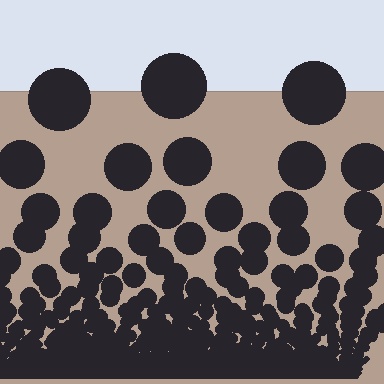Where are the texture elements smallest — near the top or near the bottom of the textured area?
Near the bottom.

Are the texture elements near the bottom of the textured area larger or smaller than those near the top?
Smaller. The gradient is inverted — elements near the bottom are smaller and denser.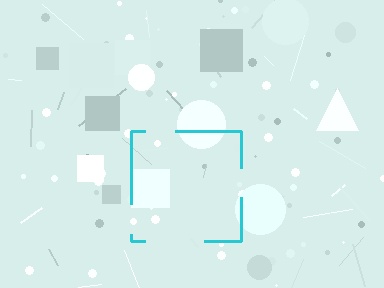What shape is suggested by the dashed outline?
The dashed outline suggests a square.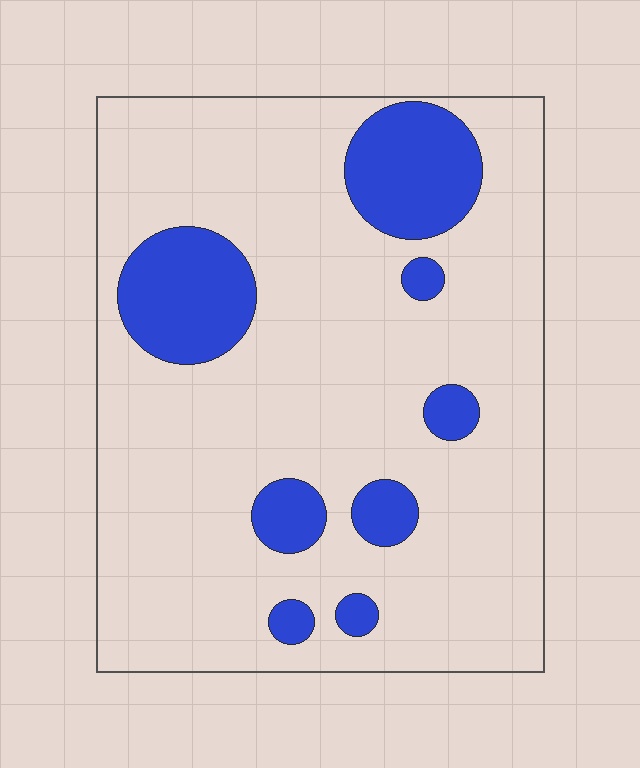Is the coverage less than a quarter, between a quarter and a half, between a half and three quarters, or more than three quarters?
Less than a quarter.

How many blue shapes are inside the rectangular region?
8.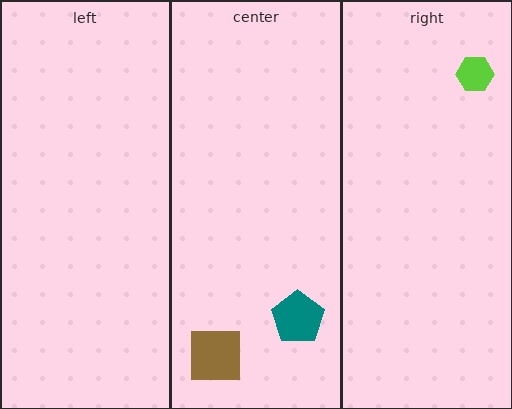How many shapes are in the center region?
2.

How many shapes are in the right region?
1.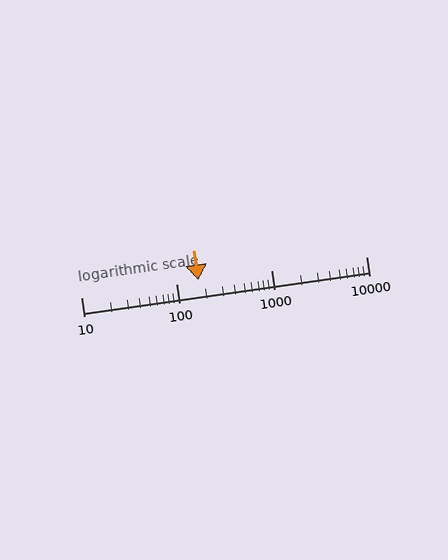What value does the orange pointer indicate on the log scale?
The pointer indicates approximately 170.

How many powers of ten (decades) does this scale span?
The scale spans 3 decades, from 10 to 10000.